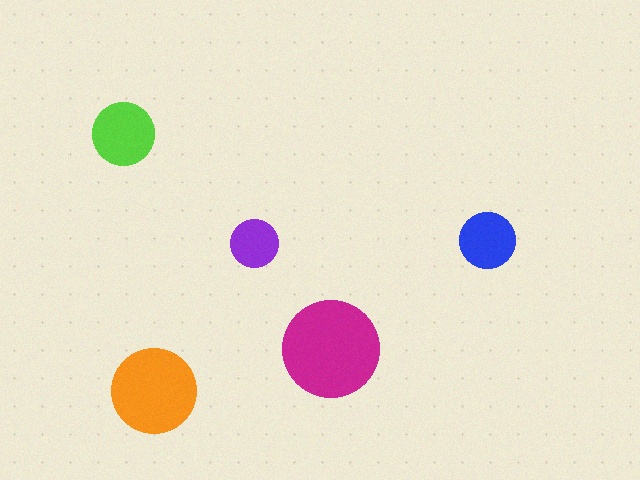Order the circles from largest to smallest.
the magenta one, the orange one, the lime one, the blue one, the purple one.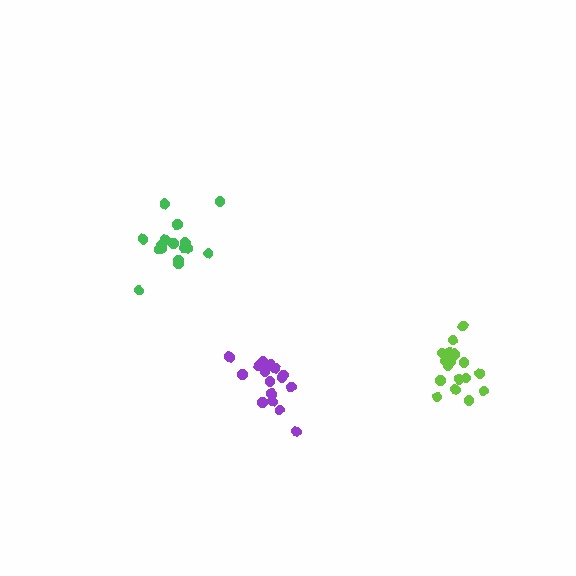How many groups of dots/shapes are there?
There are 3 groups.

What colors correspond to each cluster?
The clusters are colored: lime, green, purple.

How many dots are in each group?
Group 1: 17 dots, Group 2: 16 dots, Group 3: 16 dots (49 total).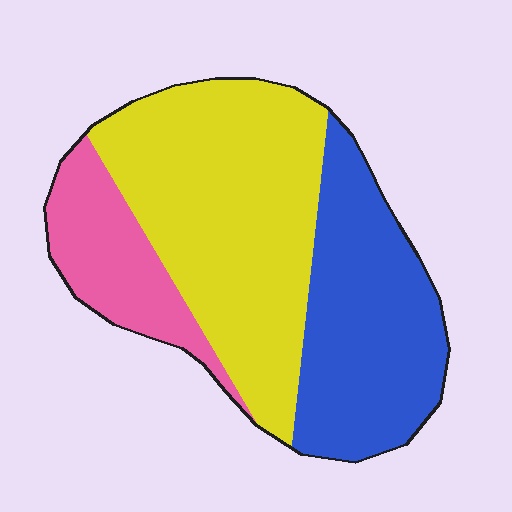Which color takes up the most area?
Yellow, at roughly 50%.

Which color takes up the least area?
Pink, at roughly 15%.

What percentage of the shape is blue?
Blue covers 34% of the shape.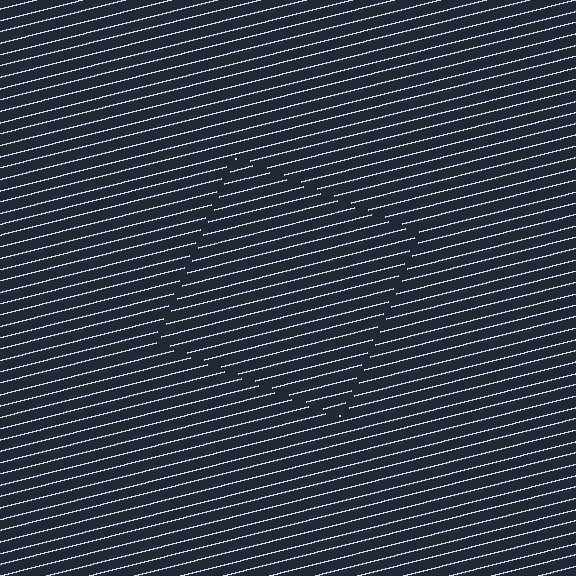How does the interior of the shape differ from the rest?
The interior of the shape contains the same grating, shifted by half a period — the contour is defined by the phase discontinuity where line-ends from the inner and outer gratings abut.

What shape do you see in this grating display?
An illusory square. The interior of the shape contains the same grating, shifted by half a period — the contour is defined by the phase discontinuity where line-ends from the inner and outer gratings abut.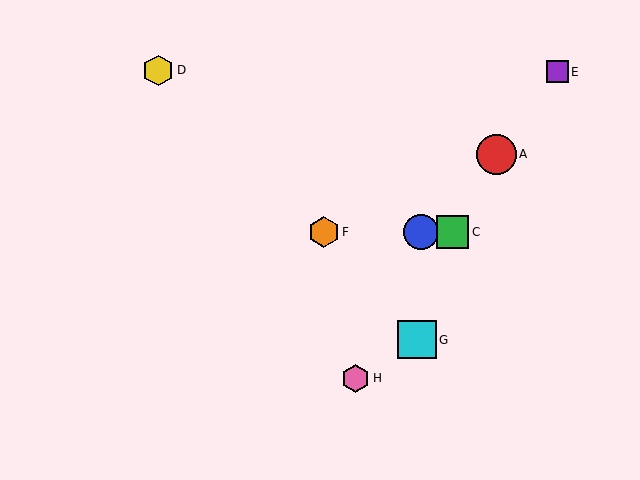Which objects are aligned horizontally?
Objects B, C, F are aligned horizontally.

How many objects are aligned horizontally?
3 objects (B, C, F) are aligned horizontally.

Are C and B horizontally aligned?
Yes, both are at y≈232.